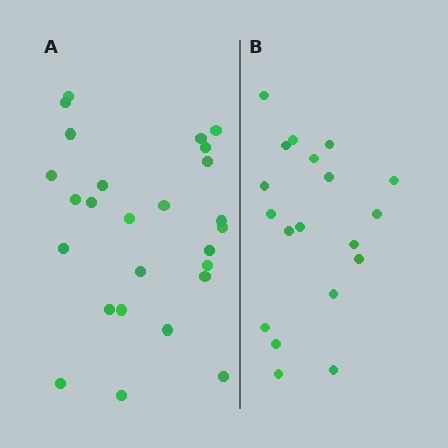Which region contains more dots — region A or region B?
Region A (the left region) has more dots.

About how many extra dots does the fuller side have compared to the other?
Region A has roughly 8 or so more dots than region B.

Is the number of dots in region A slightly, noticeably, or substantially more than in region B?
Region A has noticeably more, but not dramatically so. The ratio is roughly 1.4 to 1.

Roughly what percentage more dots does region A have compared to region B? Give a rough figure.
About 35% more.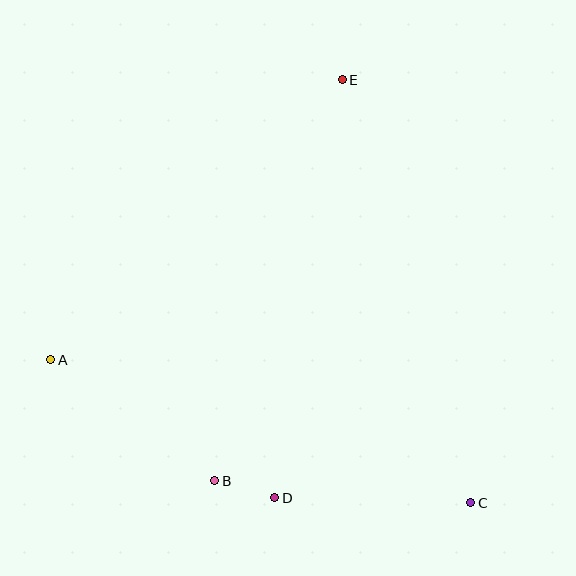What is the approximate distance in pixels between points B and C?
The distance between B and C is approximately 257 pixels.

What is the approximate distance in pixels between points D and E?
The distance between D and E is approximately 424 pixels.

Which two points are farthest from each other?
Points A and C are farthest from each other.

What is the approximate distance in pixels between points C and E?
The distance between C and E is approximately 442 pixels.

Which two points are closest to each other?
Points B and D are closest to each other.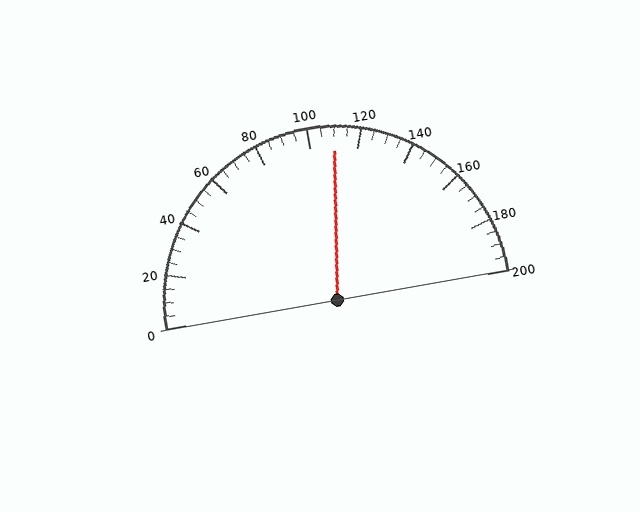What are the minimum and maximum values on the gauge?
The gauge ranges from 0 to 200.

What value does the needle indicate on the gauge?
The needle indicates approximately 110.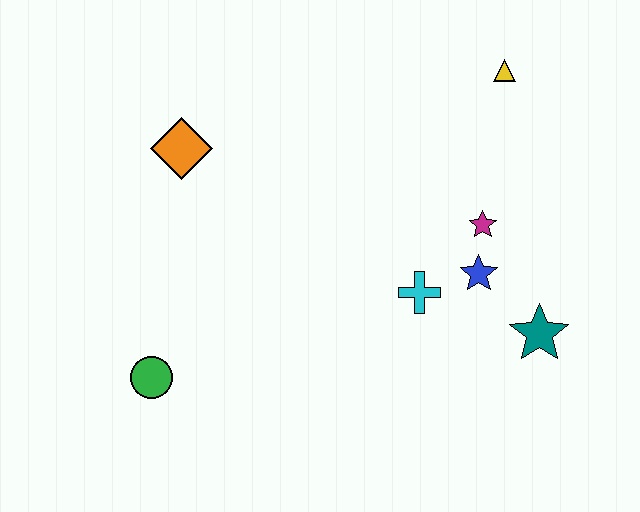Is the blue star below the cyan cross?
No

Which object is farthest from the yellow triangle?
The green circle is farthest from the yellow triangle.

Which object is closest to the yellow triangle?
The magenta star is closest to the yellow triangle.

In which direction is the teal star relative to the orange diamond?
The teal star is to the right of the orange diamond.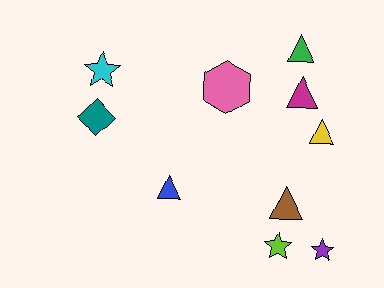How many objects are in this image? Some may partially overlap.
There are 10 objects.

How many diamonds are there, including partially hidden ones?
There is 1 diamond.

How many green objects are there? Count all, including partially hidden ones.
There is 1 green object.